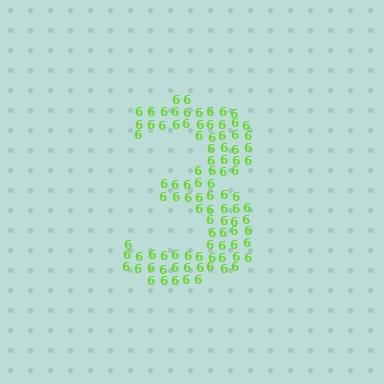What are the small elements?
The small elements are digit 6's.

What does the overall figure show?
The overall figure shows the digit 3.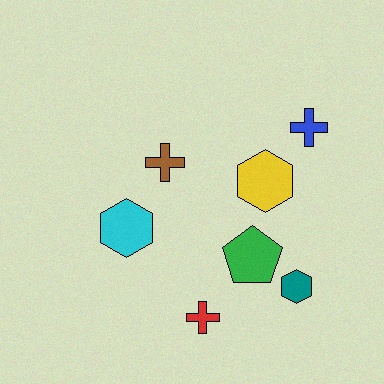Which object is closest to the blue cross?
The yellow hexagon is closest to the blue cross.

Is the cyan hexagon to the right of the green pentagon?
No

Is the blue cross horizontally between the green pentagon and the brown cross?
No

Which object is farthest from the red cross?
The blue cross is farthest from the red cross.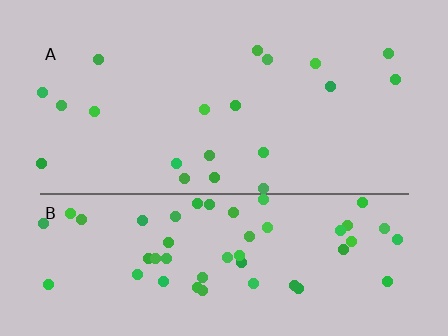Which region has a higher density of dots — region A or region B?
B (the bottom).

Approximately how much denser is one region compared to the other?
Approximately 2.8× — region B over region A.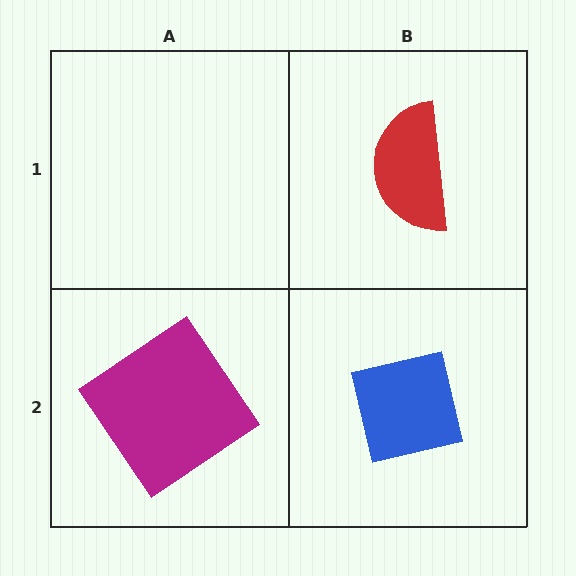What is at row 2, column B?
A blue square.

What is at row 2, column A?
A magenta diamond.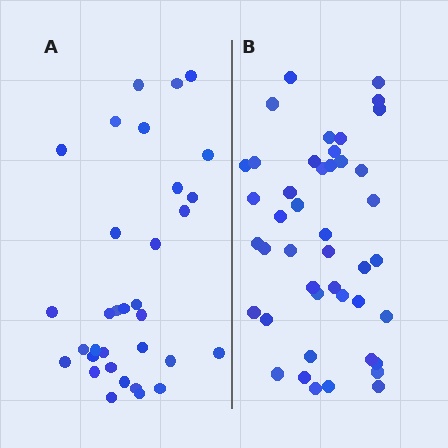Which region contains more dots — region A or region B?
Region B (the right region) has more dots.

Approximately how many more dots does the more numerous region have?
Region B has roughly 12 or so more dots than region A.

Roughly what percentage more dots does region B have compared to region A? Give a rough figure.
About 35% more.